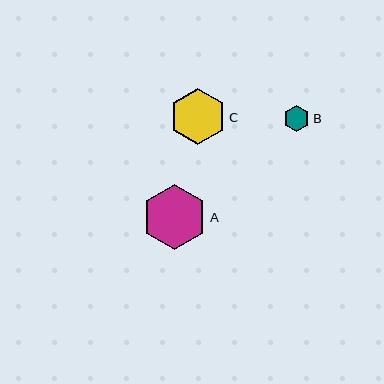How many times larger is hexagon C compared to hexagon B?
Hexagon C is approximately 2.1 times the size of hexagon B.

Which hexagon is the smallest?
Hexagon B is the smallest with a size of approximately 26 pixels.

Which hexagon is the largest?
Hexagon A is the largest with a size of approximately 65 pixels.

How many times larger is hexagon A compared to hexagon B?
Hexagon A is approximately 2.5 times the size of hexagon B.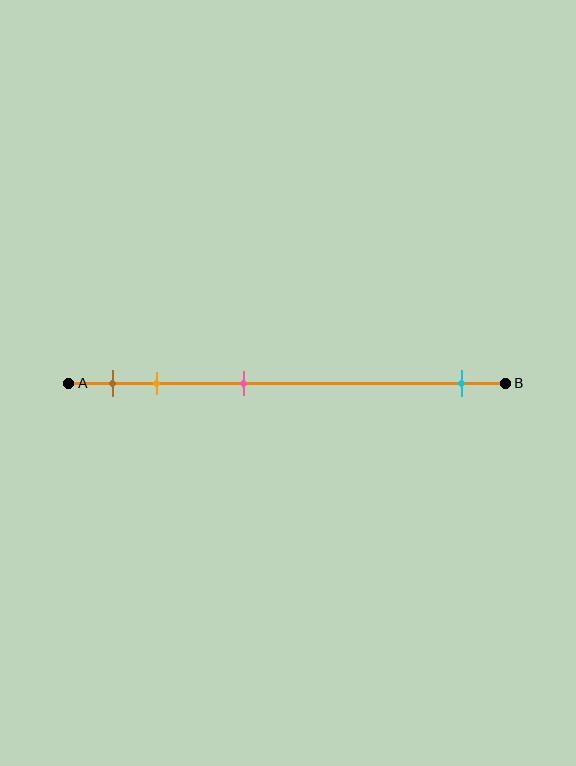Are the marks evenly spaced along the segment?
No, the marks are not evenly spaced.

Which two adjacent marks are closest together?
The brown and orange marks are the closest adjacent pair.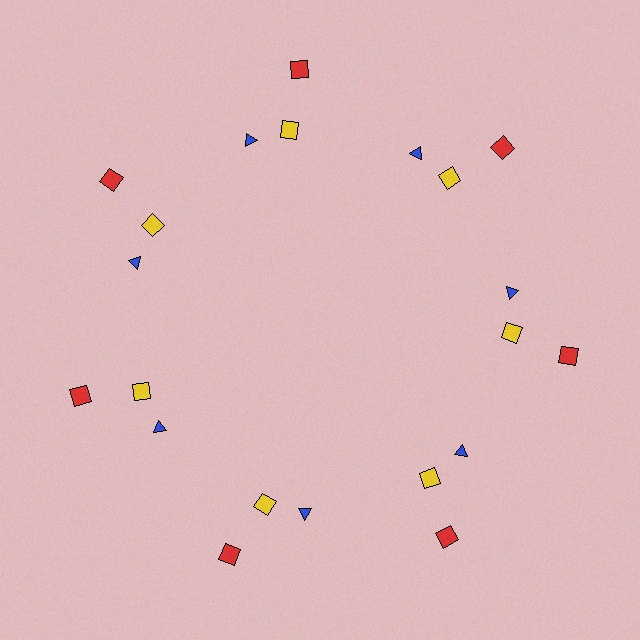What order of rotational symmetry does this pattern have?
This pattern has 7-fold rotational symmetry.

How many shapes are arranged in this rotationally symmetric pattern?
There are 21 shapes, arranged in 7 groups of 3.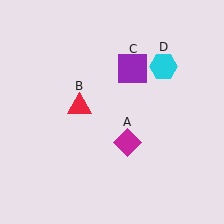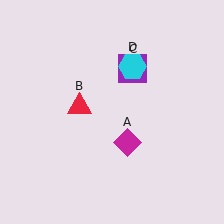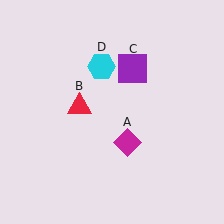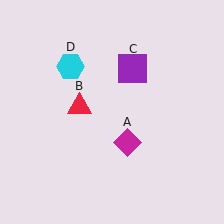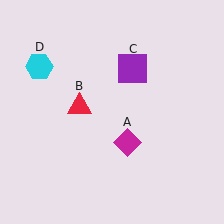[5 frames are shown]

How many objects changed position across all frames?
1 object changed position: cyan hexagon (object D).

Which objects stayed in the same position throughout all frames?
Magenta diamond (object A) and red triangle (object B) and purple square (object C) remained stationary.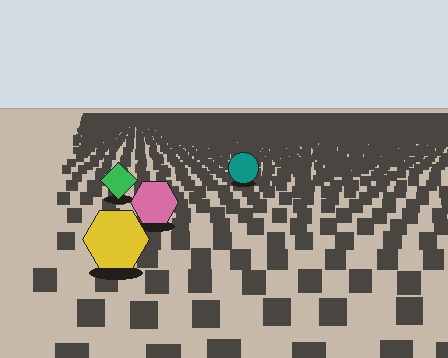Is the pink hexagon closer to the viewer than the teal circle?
Yes. The pink hexagon is closer — you can tell from the texture gradient: the ground texture is coarser near it.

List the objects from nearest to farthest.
From nearest to farthest: the yellow hexagon, the pink hexagon, the green diamond, the teal circle.